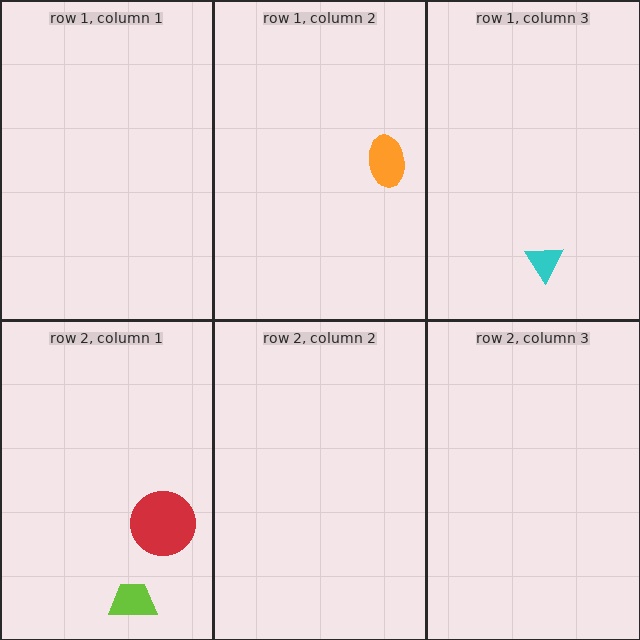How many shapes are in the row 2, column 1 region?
2.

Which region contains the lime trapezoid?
The row 2, column 1 region.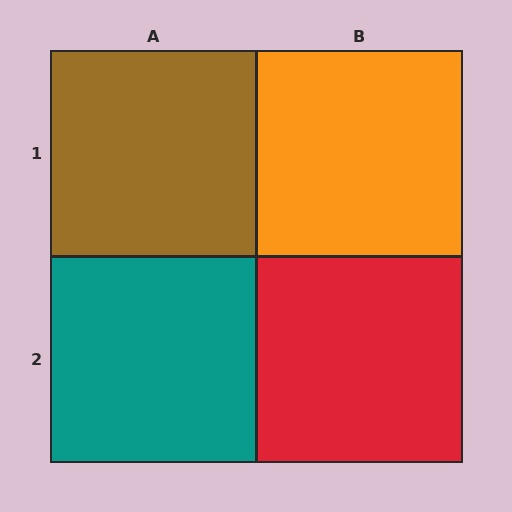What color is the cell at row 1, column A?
Brown.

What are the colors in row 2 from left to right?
Teal, red.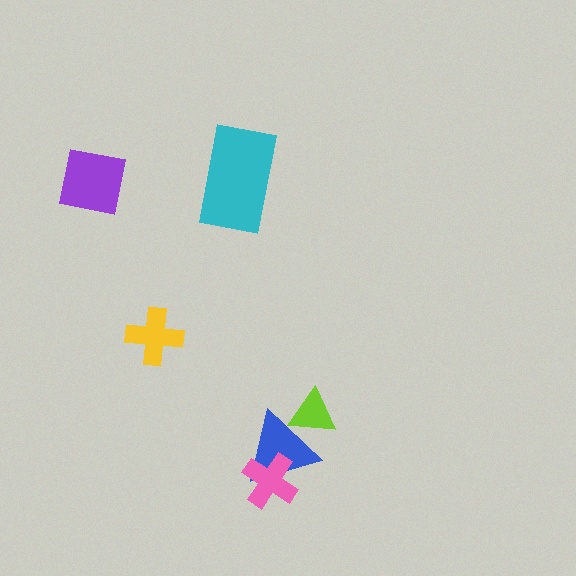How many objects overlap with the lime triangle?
1 object overlaps with the lime triangle.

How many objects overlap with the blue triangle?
2 objects overlap with the blue triangle.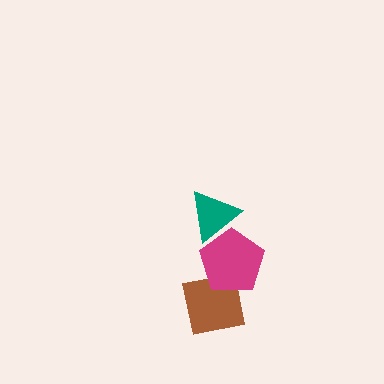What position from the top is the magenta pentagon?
The magenta pentagon is 2nd from the top.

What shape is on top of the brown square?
The magenta pentagon is on top of the brown square.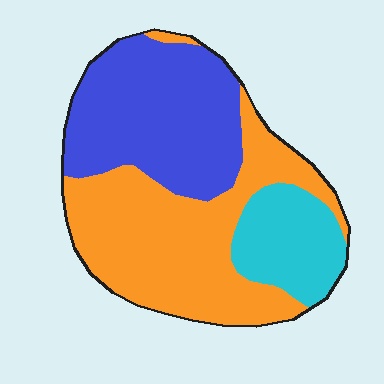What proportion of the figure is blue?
Blue covers 37% of the figure.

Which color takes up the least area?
Cyan, at roughly 15%.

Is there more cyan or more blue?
Blue.